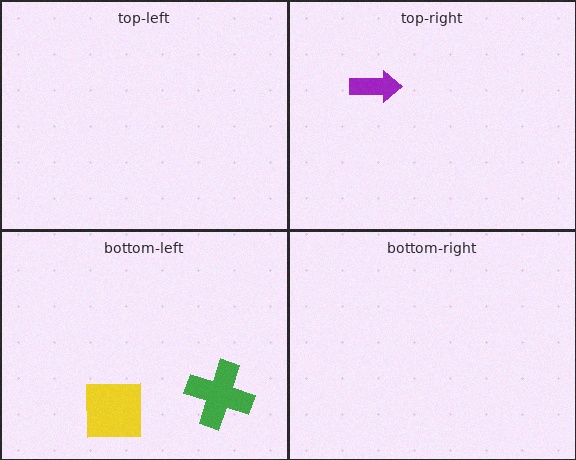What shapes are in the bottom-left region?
The yellow square, the green cross.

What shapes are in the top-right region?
The purple arrow.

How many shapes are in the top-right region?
1.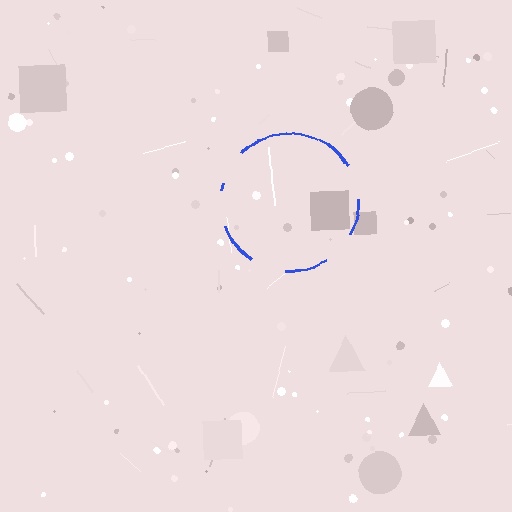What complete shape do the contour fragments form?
The contour fragments form a circle.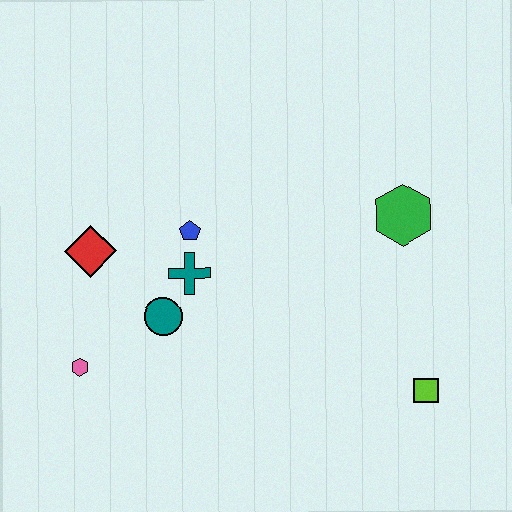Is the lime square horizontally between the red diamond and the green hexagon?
No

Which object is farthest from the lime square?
The red diamond is farthest from the lime square.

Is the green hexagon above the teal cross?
Yes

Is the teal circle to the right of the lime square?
No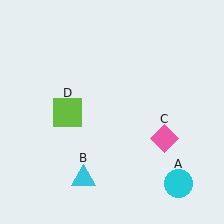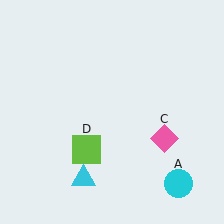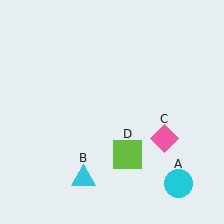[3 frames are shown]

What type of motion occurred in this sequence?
The lime square (object D) rotated counterclockwise around the center of the scene.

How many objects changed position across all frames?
1 object changed position: lime square (object D).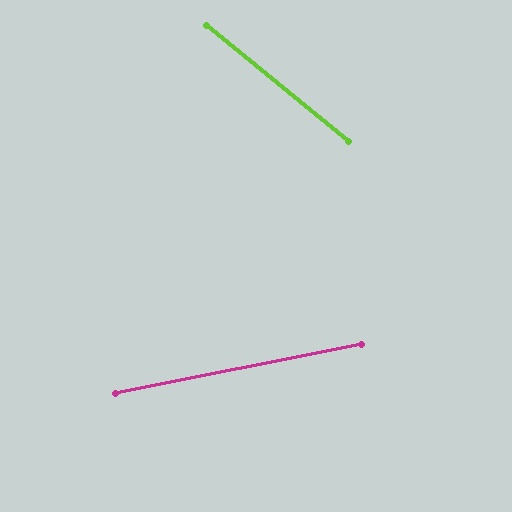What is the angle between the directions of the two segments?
Approximately 50 degrees.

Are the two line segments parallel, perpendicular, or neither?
Neither parallel nor perpendicular — they differ by about 50°.